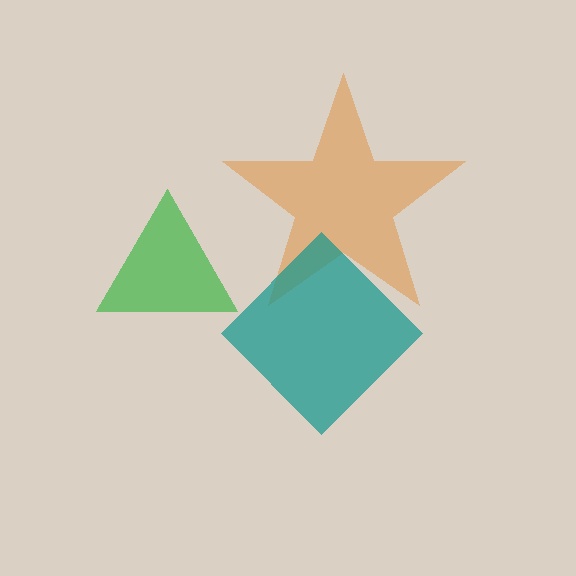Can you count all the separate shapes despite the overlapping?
Yes, there are 3 separate shapes.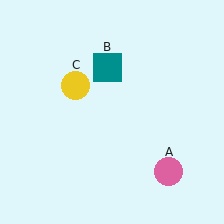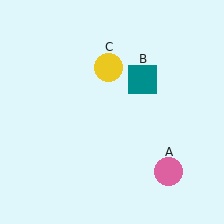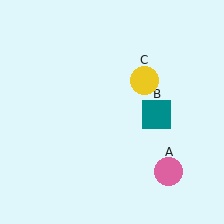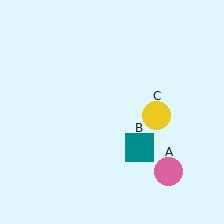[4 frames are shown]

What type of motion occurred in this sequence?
The teal square (object B), yellow circle (object C) rotated clockwise around the center of the scene.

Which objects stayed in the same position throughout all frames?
Pink circle (object A) remained stationary.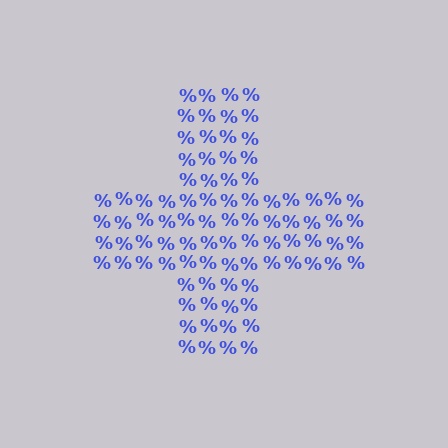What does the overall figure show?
The overall figure shows a cross.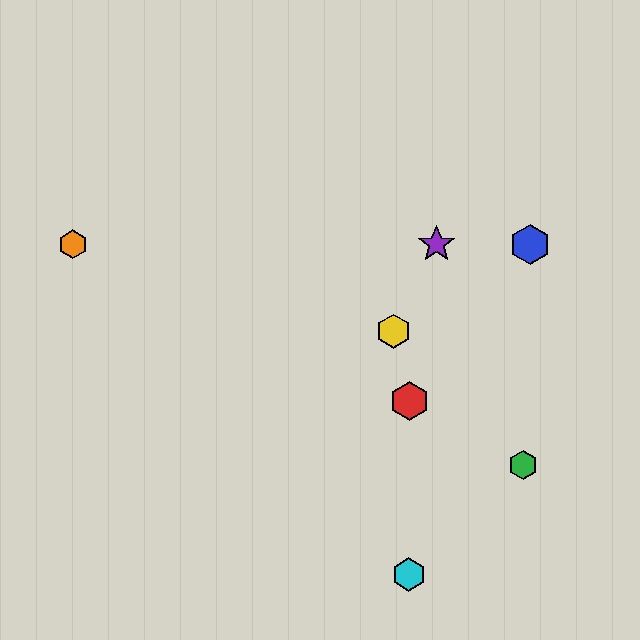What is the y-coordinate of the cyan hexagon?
The cyan hexagon is at y≈574.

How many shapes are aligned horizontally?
3 shapes (the blue hexagon, the purple star, the orange hexagon) are aligned horizontally.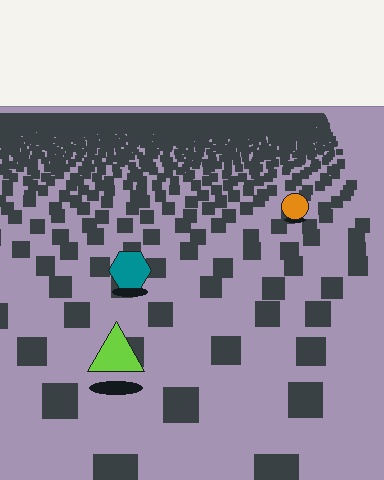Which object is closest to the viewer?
The lime triangle is closest. The texture marks near it are larger and more spread out.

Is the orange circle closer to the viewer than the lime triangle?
No. The lime triangle is closer — you can tell from the texture gradient: the ground texture is coarser near it.